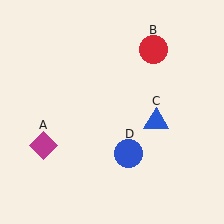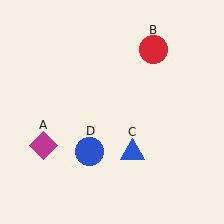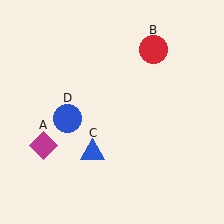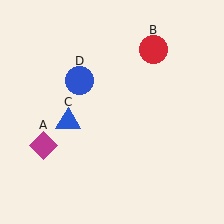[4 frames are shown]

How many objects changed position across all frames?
2 objects changed position: blue triangle (object C), blue circle (object D).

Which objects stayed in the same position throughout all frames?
Magenta diamond (object A) and red circle (object B) remained stationary.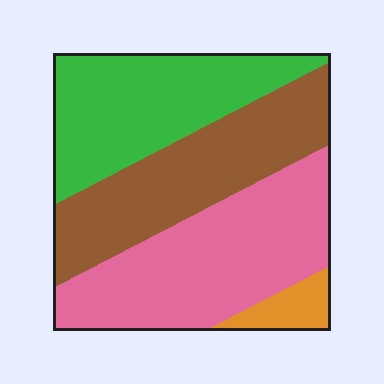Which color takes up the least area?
Orange, at roughly 5%.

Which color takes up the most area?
Pink, at roughly 35%.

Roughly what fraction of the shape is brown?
Brown takes up between a sixth and a third of the shape.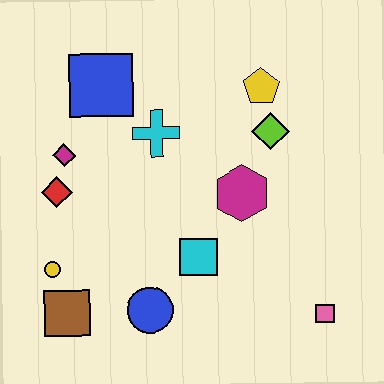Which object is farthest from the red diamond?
The pink square is farthest from the red diamond.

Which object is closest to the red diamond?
The magenta diamond is closest to the red diamond.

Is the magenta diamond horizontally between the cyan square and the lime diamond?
No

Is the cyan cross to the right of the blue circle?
Yes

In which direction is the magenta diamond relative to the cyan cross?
The magenta diamond is to the left of the cyan cross.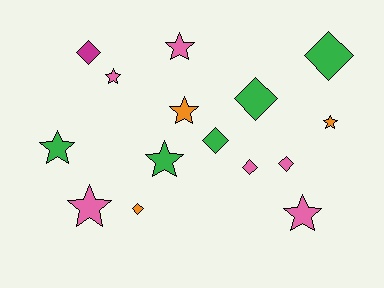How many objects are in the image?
There are 15 objects.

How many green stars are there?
There are 2 green stars.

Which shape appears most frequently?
Star, with 8 objects.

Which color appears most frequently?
Pink, with 6 objects.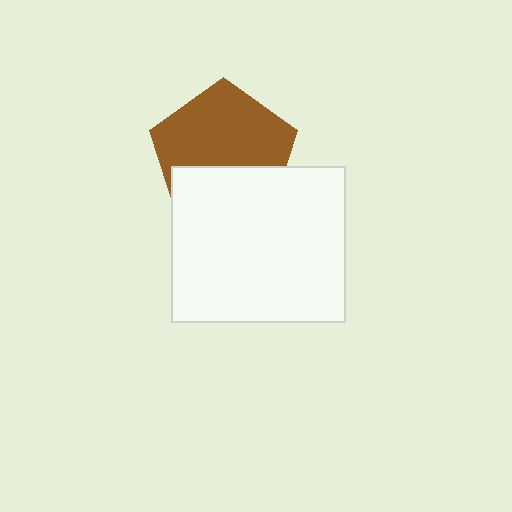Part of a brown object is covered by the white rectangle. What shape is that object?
It is a pentagon.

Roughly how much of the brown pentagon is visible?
About half of it is visible (roughly 62%).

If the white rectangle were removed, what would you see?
You would see the complete brown pentagon.